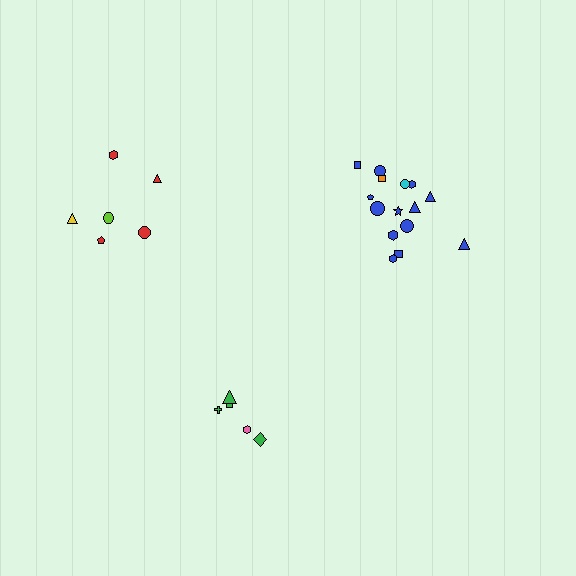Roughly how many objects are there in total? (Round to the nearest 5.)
Roughly 25 objects in total.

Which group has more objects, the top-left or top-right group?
The top-right group.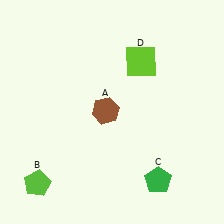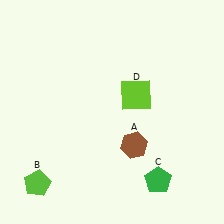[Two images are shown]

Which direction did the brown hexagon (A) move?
The brown hexagon (A) moved down.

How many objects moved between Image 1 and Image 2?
2 objects moved between the two images.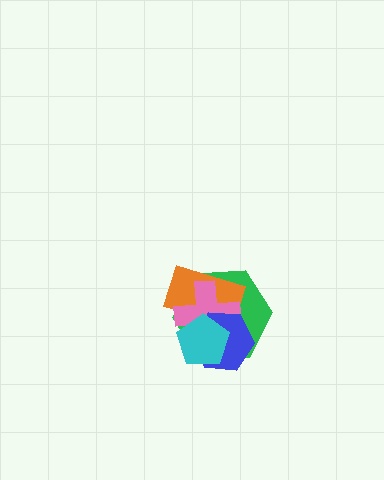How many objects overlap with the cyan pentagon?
4 objects overlap with the cyan pentagon.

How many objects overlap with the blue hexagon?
4 objects overlap with the blue hexagon.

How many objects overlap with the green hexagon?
4 objects overlap with the green hexagon.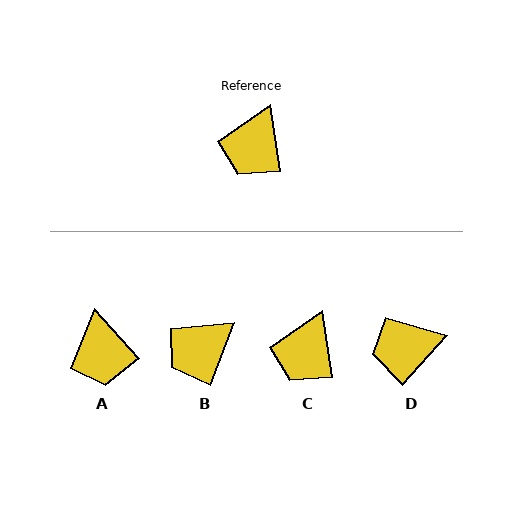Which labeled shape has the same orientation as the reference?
C.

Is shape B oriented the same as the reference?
No, it is off by about 30 degrees.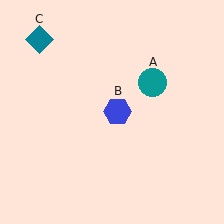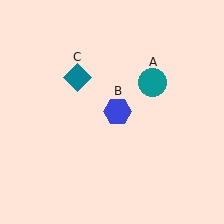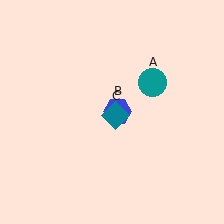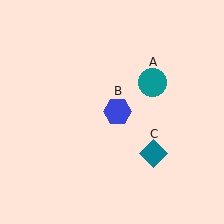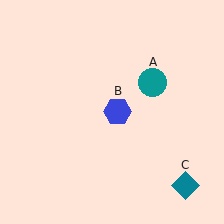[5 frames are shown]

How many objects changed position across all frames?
1 object changed position: teal diamond (object C).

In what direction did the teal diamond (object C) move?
The teal diamond (object C) moved down and to the right.